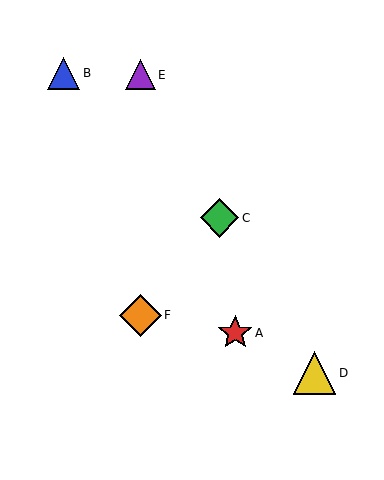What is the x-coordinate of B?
Object B is at x≈64.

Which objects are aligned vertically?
Objects E, F are aligned vertically.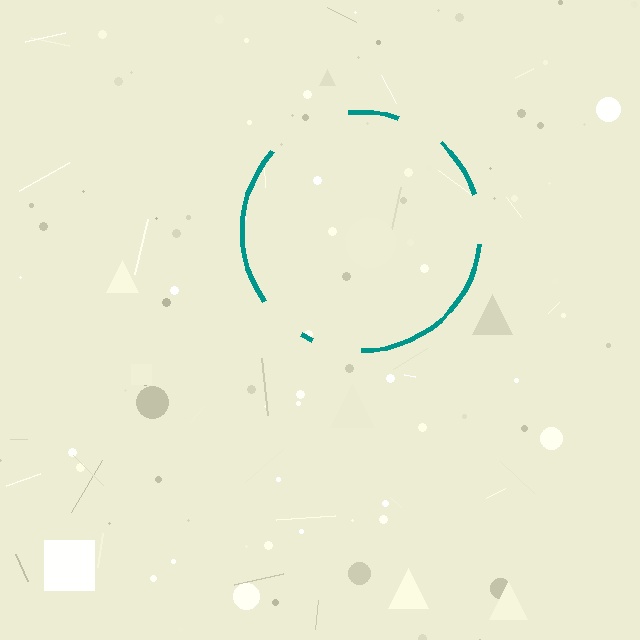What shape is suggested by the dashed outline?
The dashed outline suggests a circle.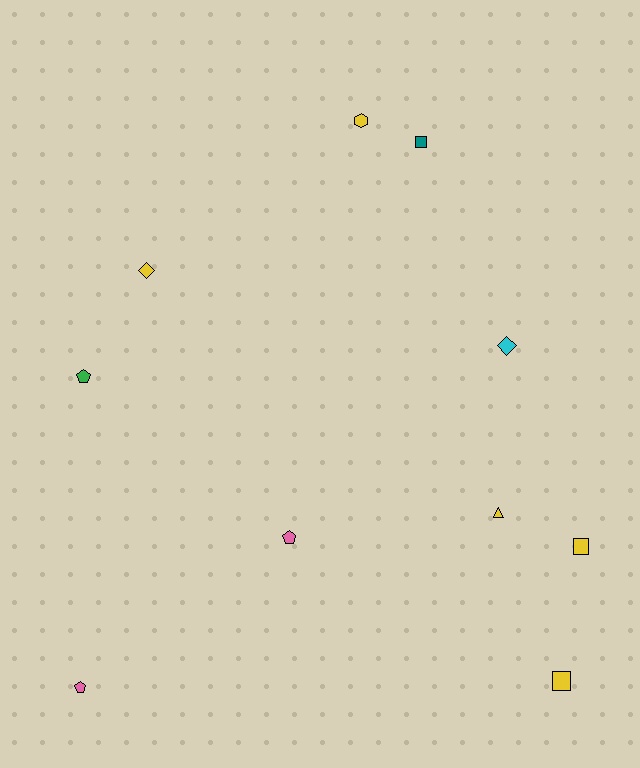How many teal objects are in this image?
There is 1 teal object.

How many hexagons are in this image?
There is 1 hexagon.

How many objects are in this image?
There are 10 objects.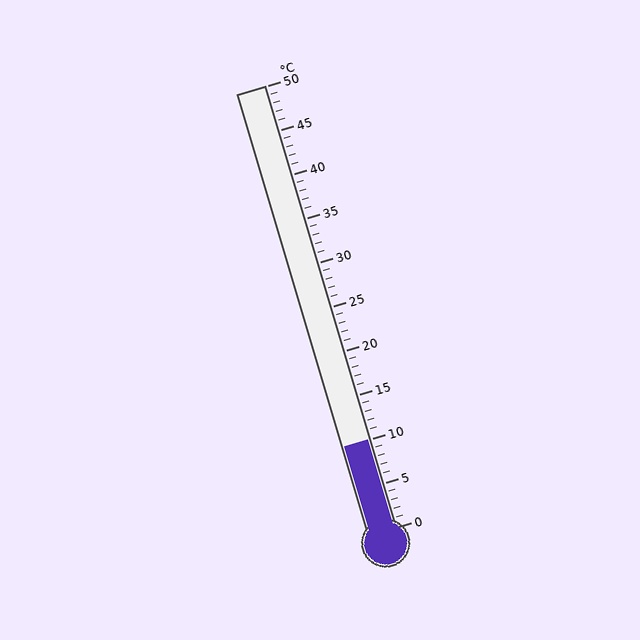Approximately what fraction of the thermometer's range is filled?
The thermometer is filled to approximately 20% of its range.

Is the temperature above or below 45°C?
The temperature is below 45°C.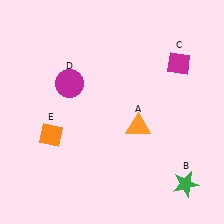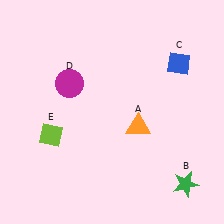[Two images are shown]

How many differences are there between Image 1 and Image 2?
There are 2 differences between the two images.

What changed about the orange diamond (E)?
In Image 1, E is orange. In Image 2, it changed to lime.